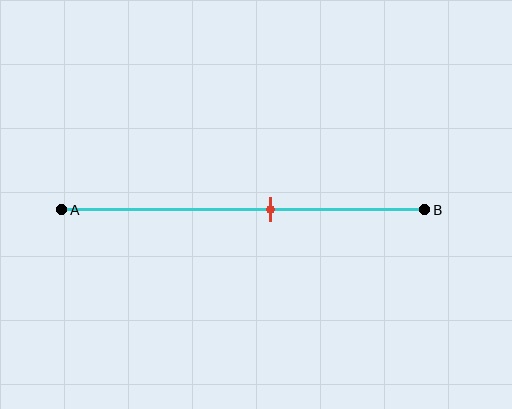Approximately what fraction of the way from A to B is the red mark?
The red mark is approximately 60% of the way from A to B.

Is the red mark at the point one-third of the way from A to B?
No, the mark is at about 60% from A, not at the 33% one-third point.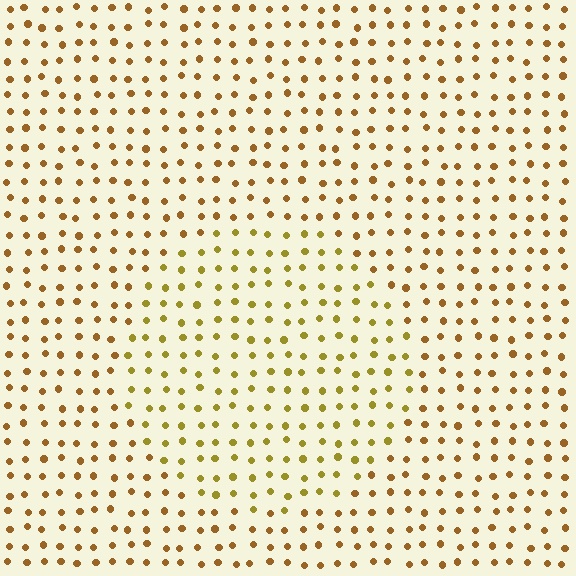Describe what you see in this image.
The image is filled with small brown elements in a uniform arrangement. A circle-shaped region is visible where the elements are tinted to a slightly different hue, forming a subtle color boundary.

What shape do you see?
I see a circle.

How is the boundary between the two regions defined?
The boundary is defined purely by a slight shift in hue (about 23 degrees). Spacing, size, and orientation are identical on both sides.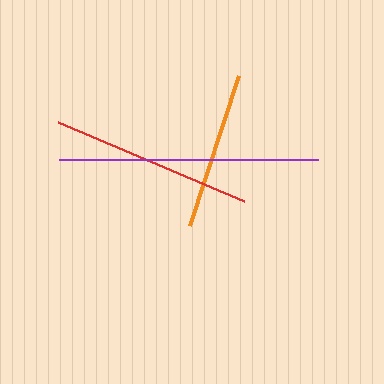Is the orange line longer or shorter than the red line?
The red line is longer than the orange line.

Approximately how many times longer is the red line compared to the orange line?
The red line is approximately 1.3 times the length of the orange line.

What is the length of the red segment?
The red segment is approximately 202 pixels long.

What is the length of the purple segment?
The purple segment is approximately 259 pixels long.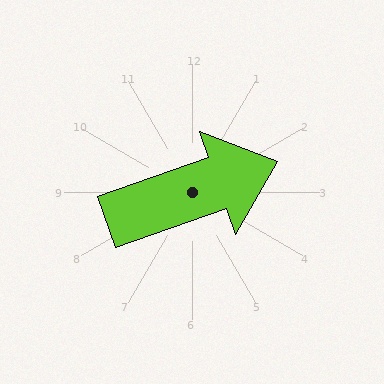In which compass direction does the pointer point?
East.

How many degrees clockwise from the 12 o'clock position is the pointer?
Approximately 71 degrees.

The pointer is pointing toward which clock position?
Roughly 2 o'clock.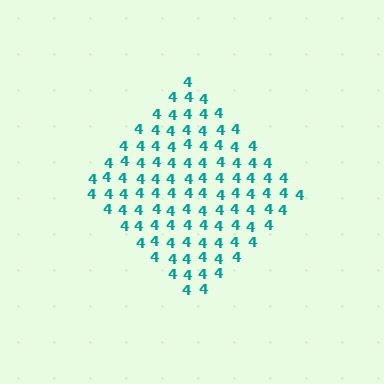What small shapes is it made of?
It is made of small digit 4's.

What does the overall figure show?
The overall figure shows a diamond.